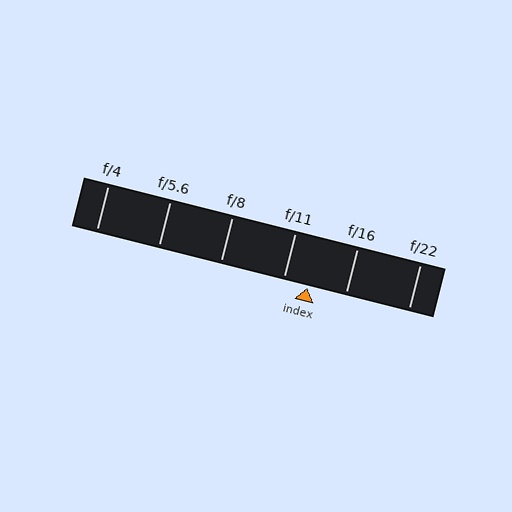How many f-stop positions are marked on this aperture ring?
There are 6 f-stop positions marked.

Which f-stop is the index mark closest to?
The index mark is closest to f/11.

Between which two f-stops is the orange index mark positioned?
The index mark is between f/11 and f/16.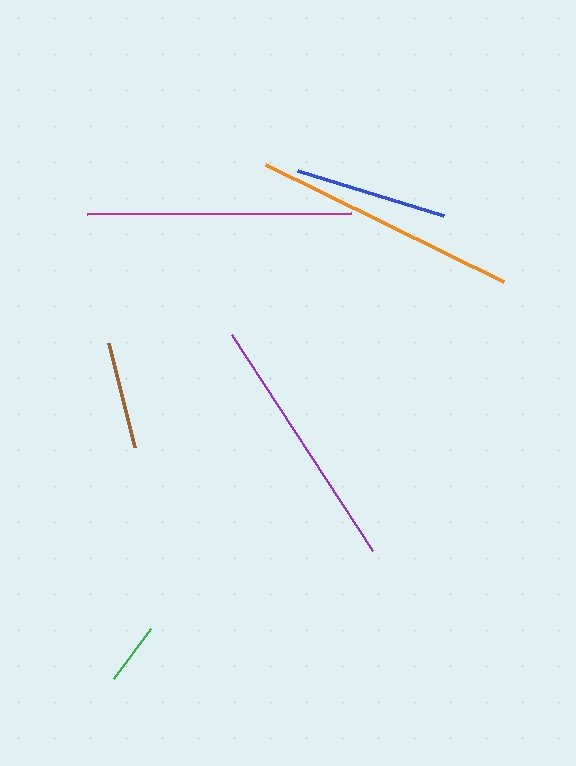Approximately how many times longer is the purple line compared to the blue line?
The purple line is approximately 1.7 times the length of the blue line.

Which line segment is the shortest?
The green line is the shortest at approximately 62 pixels.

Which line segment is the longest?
The orange line is the longest at approximately 265 pixels.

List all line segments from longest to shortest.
From longest to shortest: orange, magenta, purple, blue, brown, green.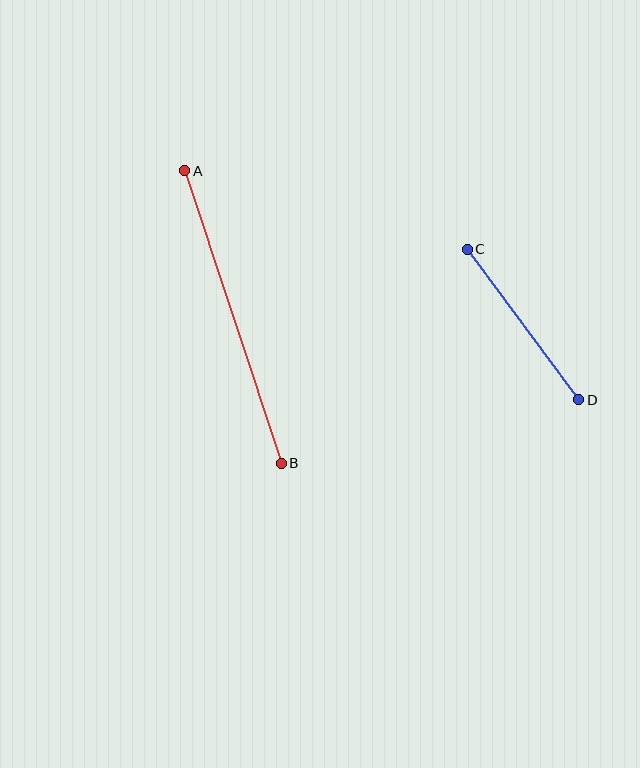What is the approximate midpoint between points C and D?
The midpoint is at approximately (523, 325) pixels.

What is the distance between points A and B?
The distance is approximately 308 pixels.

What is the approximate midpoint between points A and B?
The midpoint is at approximately (233, 317) pixels.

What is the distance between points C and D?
The distance is approximately 187 pixels.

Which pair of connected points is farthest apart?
Points A and B are farthest apart.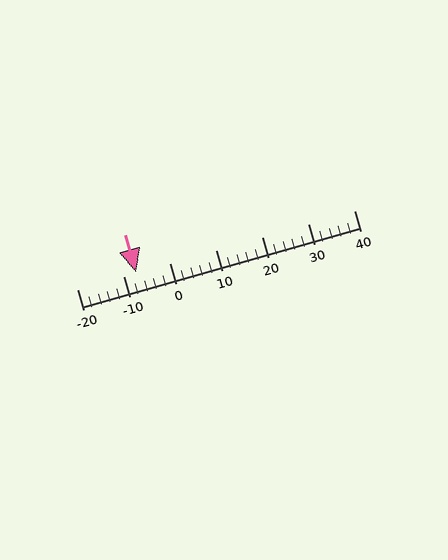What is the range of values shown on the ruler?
The ruler shows values from -20 to 40.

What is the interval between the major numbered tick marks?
The major tick marks are spaced 10 units apart.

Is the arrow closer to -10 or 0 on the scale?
The arrow is closer to -10.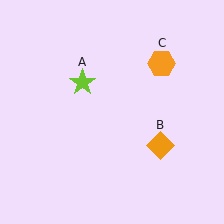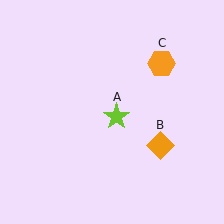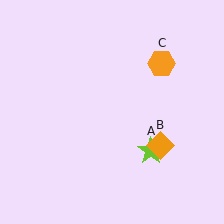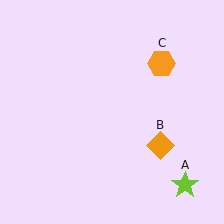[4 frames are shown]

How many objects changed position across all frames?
1 object changed position: lime star (object A).